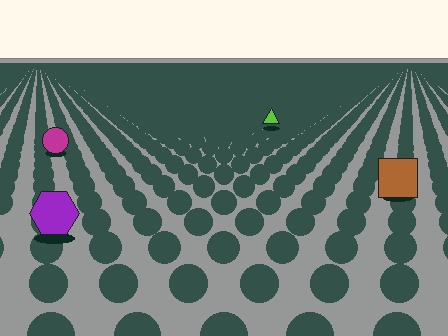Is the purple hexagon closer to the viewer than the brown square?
Yes. The purple hexagon is closer — you can tell from the texture gradient: the ground texture is coarser near it.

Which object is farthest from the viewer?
The lime triangle is farthest from the viewer. It appears smaller and the ground texture around it is denser.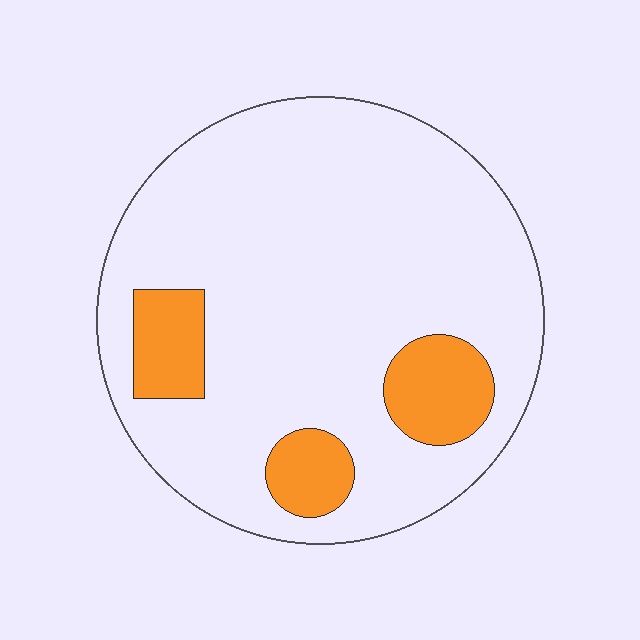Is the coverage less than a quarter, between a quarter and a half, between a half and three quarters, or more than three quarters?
Less than a quarter.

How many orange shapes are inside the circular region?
3.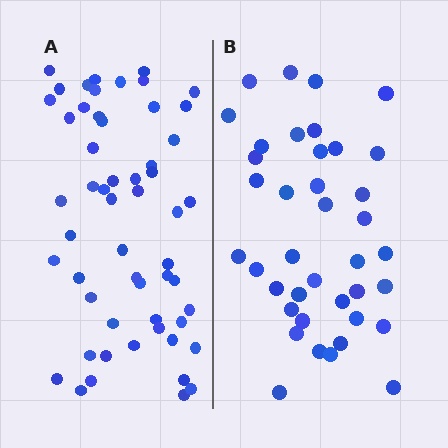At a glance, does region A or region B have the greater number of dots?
Region A (the left region) has more dots.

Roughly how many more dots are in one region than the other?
Region A has approximately 15 more dots than region B.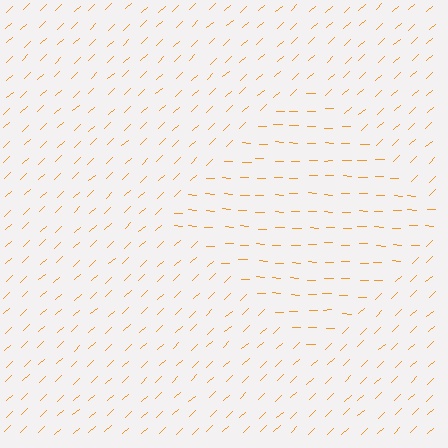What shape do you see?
I see a diamond.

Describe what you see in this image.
The image is filled with small orange line segments. A diamond region in the image has lines oriented differently from the surrounding lines, creating a visible texture boundary.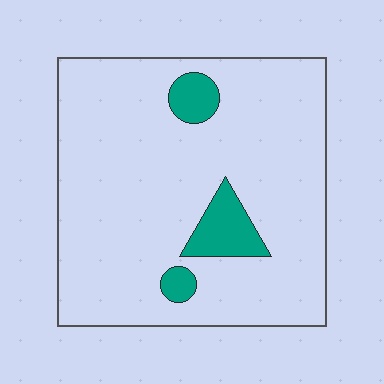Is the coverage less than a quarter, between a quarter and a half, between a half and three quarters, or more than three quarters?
Less than a quarter.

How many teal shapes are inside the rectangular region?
3.